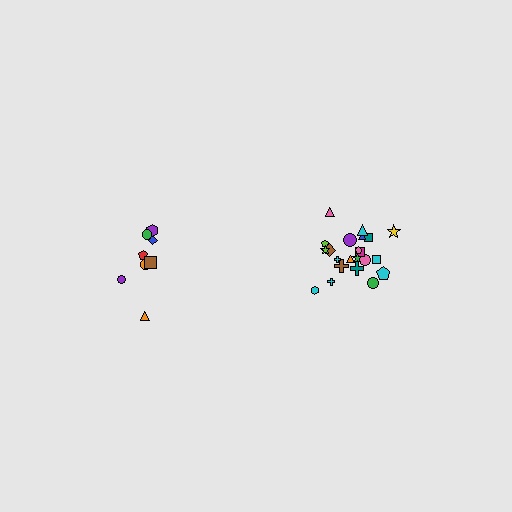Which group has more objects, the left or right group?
The right group.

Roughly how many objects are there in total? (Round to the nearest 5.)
Roughly 30 objects in total.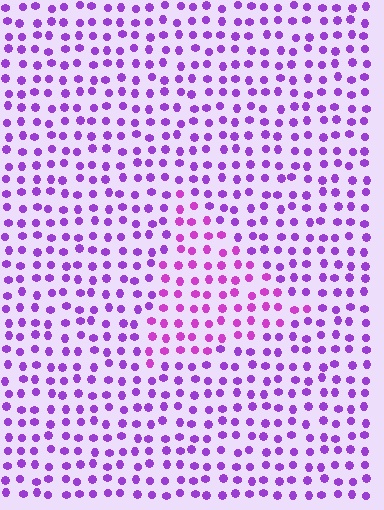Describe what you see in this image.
The image is filled with small purple elements in a uniform arrangement. A triangle-shaped region is visible where the elements are tinted to a slightly different hue, forming a subtle color boundary.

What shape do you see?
I see a triangle.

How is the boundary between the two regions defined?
The boundary is defined purely by a slight shift in hue (about 24 degrees). Spacing, size, and orientation are identical on both sides.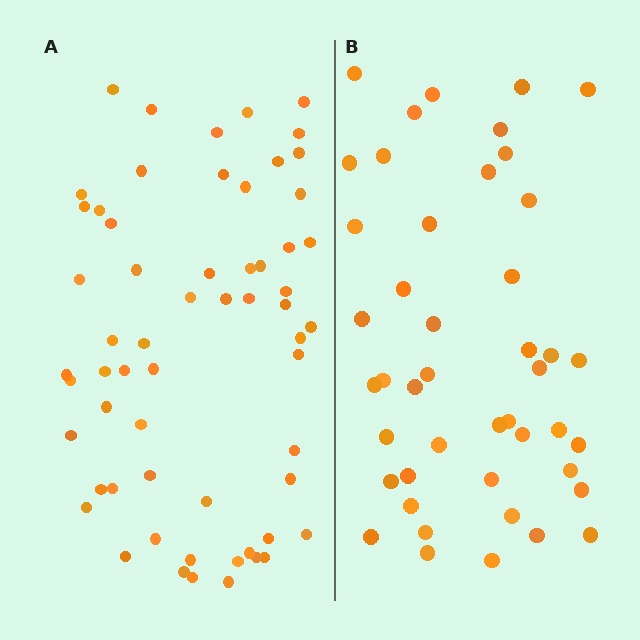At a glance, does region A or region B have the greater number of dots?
Region A (the left region) has more dots.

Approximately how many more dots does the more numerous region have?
Region A has approximately 15 more dots than region B.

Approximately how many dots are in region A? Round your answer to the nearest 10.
About 60 dots.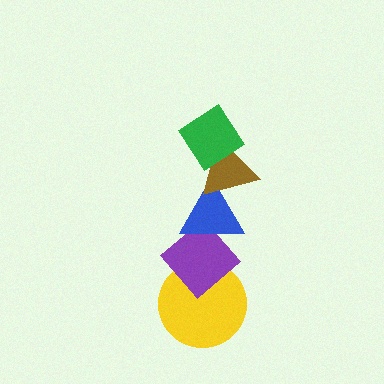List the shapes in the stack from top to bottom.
From top to bottom: the green diamond, the brown triangle, the blue triangle, the purple diamond, the yellow circle.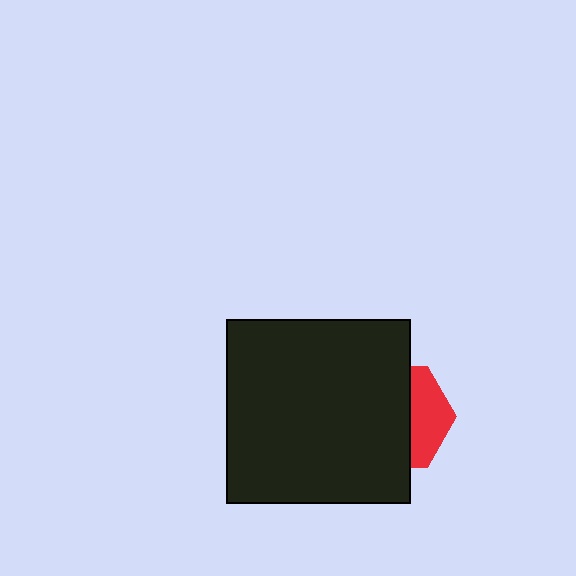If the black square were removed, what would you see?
You would see the complete red hexagon.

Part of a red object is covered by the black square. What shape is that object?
It is a hexagon.